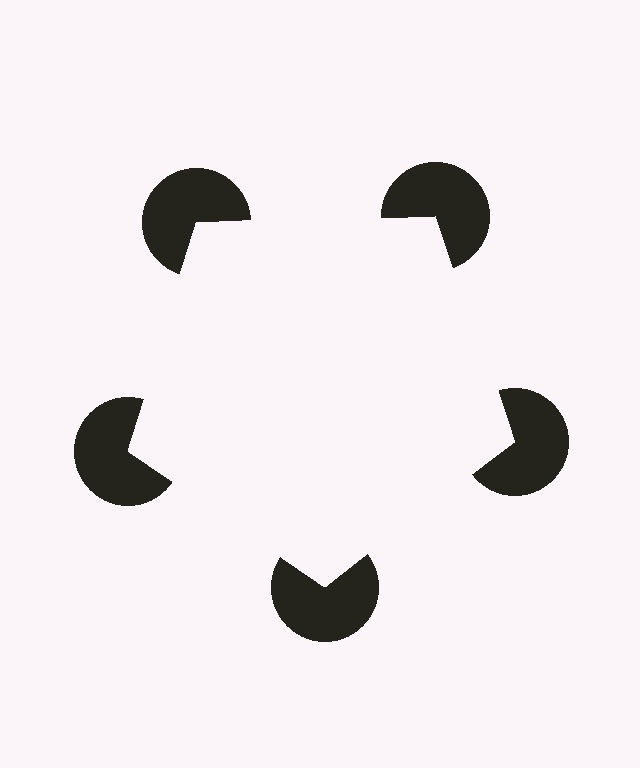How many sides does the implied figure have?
5 sides.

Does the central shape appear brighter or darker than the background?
It typically appears slightly brighter than the background, even though no actual brightness change is drawn.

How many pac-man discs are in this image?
There are 5 — one at each vertex of the illusory pentagon.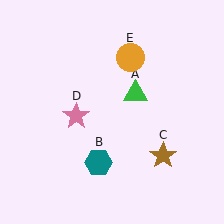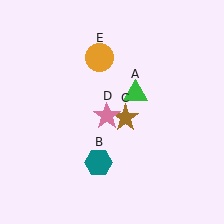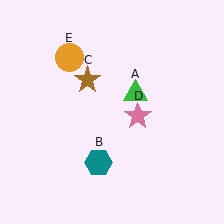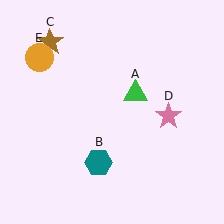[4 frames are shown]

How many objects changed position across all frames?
3 objects changed position: brown star (object C), pink star (object D), orange circle (object E).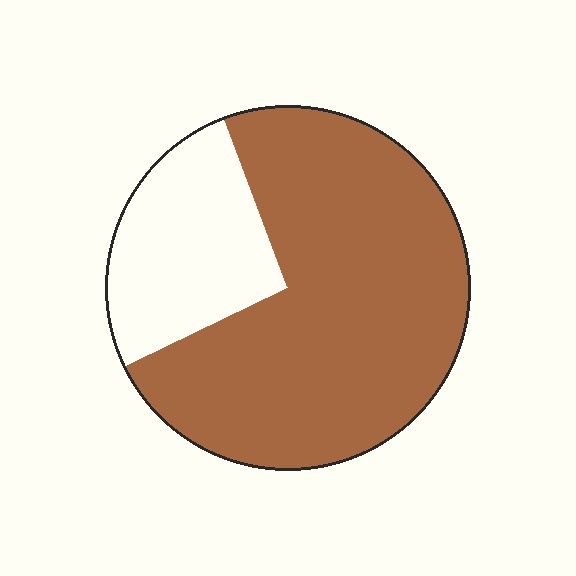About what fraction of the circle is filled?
About three quarters (3/4).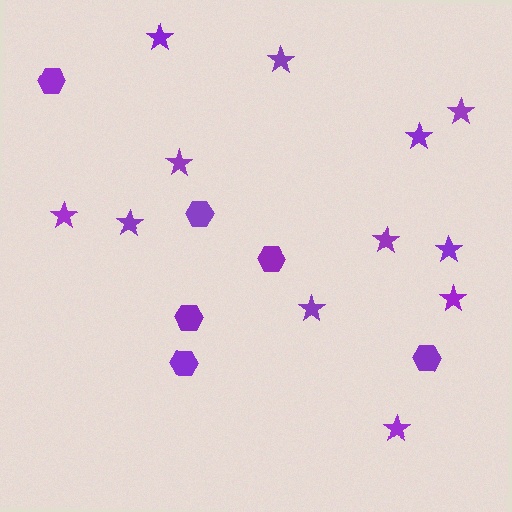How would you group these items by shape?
There are 2 groups: one group of hexagons (6) and one group of stars (12).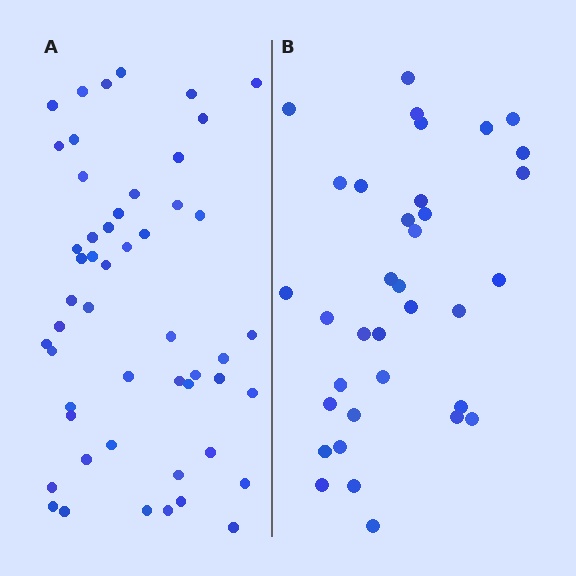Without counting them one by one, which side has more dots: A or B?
Region A (the left region) has more dots.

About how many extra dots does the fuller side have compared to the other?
Region A has approximately 15 more dots than region B.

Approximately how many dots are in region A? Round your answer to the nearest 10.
About 50 dots. (The exact count is 51, which rounds to 50.)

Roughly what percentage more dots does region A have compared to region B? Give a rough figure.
About 45% more.